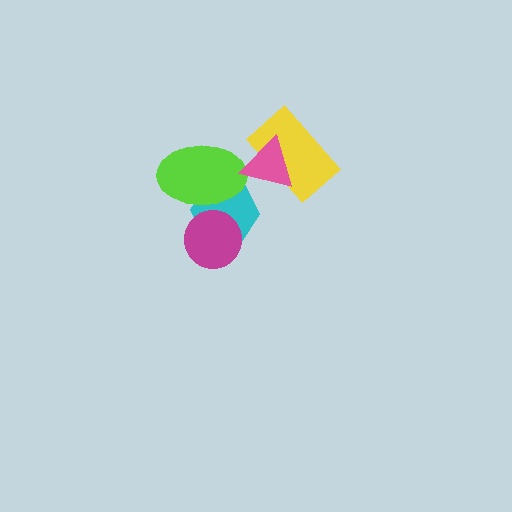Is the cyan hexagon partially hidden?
Yes, it is partially covered by another shape.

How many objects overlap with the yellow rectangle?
1 object overlaps with the yellow rectangle.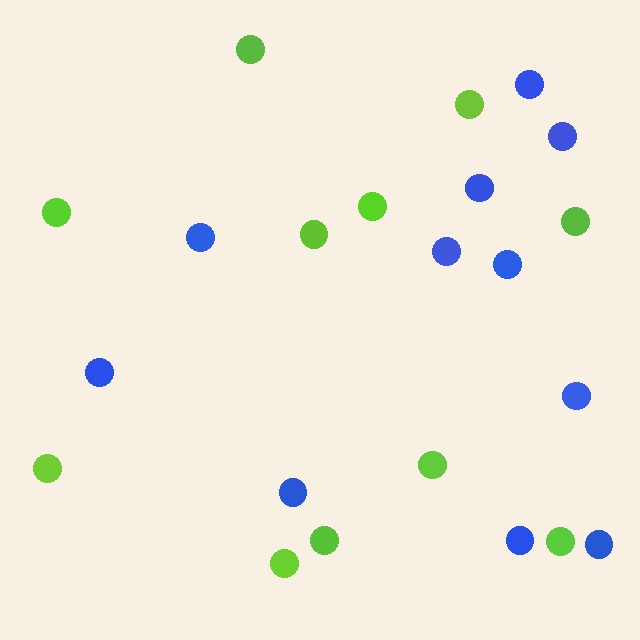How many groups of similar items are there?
There are 2 groups: one group of lime circles (11) and one group of blue circles (11).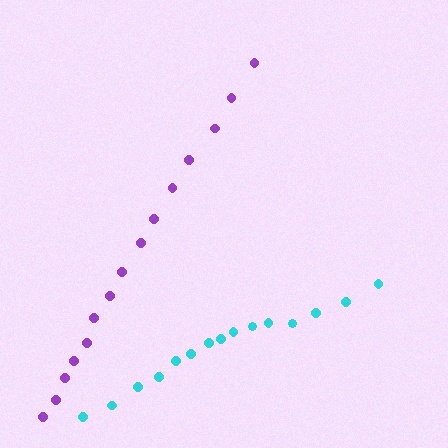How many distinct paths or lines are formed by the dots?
There are 2 distinct paths.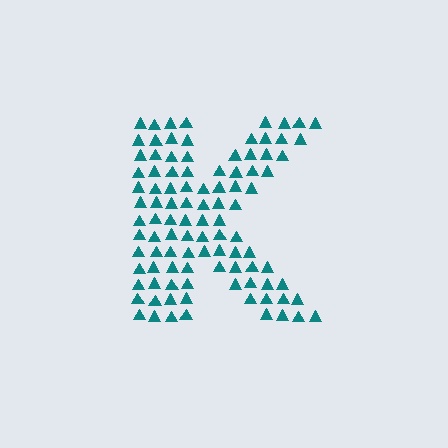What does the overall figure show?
The overall figure shows the letter K.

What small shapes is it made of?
It is made of small triangles.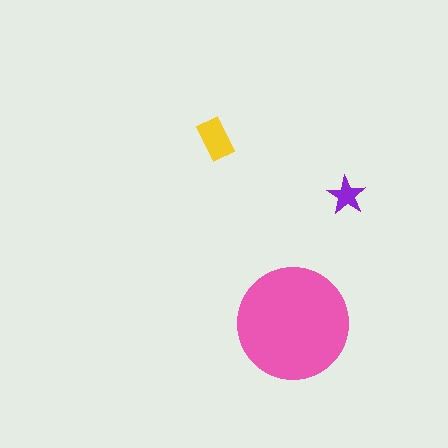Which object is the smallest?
The purple star.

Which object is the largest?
The pink circle.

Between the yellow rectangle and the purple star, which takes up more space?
The yellow rectangle.